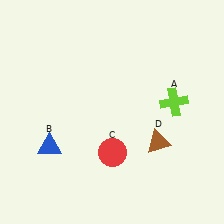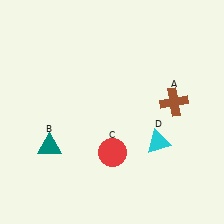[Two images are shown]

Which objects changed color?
A changed from lime to brown. B changed from blue to teal. D changed from brown to cyan.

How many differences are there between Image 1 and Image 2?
There are 3 differences between the two images.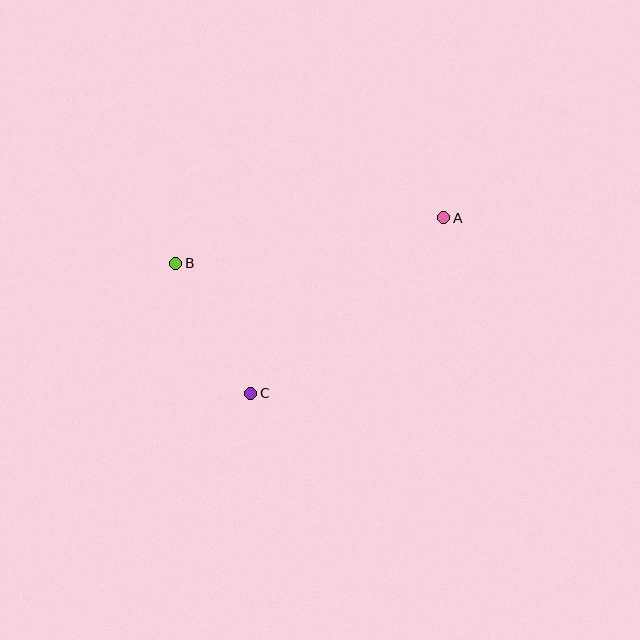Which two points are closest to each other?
Points B and C are closest to each other.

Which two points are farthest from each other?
Points A and B are farthest from each other.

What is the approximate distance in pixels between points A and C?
The distance between A and C is approximately 261 pixels.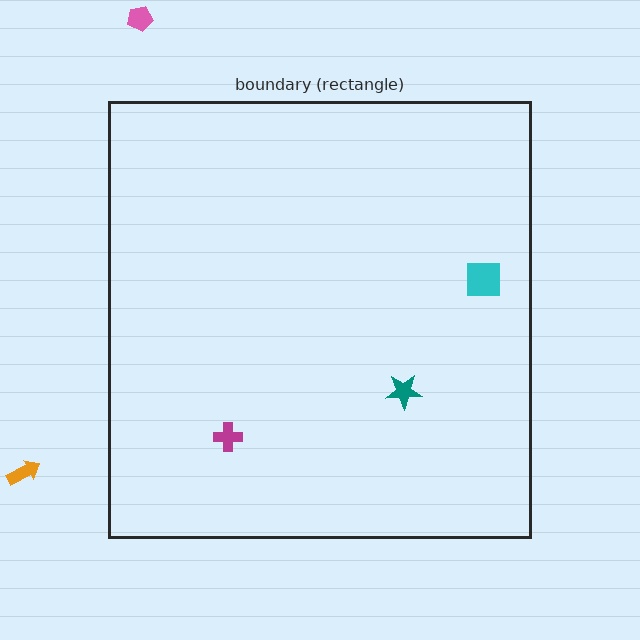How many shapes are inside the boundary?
3 inside, 2 outside.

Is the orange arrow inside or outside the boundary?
Outside.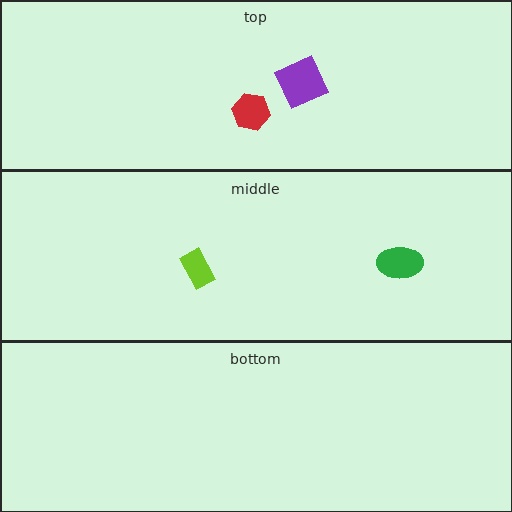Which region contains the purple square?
The top region.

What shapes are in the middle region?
The lime rectangle, the green ellipse.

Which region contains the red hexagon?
The top region.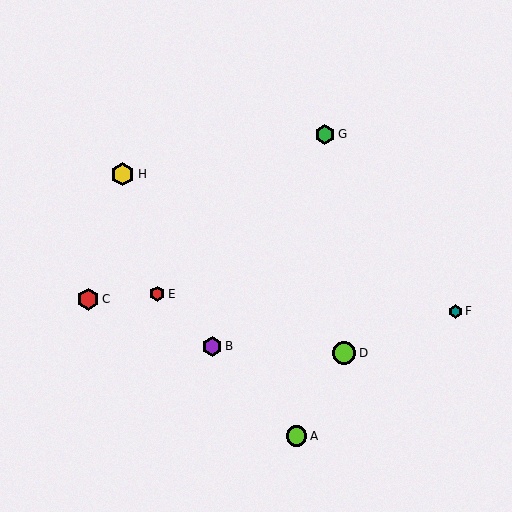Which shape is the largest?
The yellow hexagon (labeled H) is the largest.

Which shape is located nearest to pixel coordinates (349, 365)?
The lime circle (labeled D) at (344, 353) is nearest to that location.